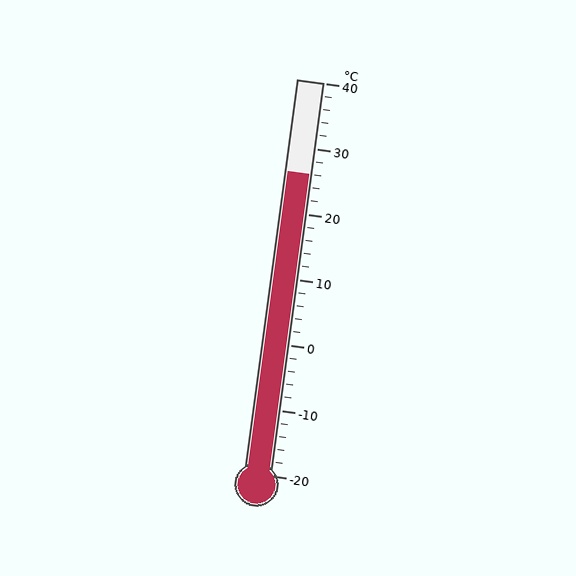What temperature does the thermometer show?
The thermometer shows approximately 26°C.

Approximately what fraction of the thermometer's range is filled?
The thermometer is filled to approximately 75% of its range.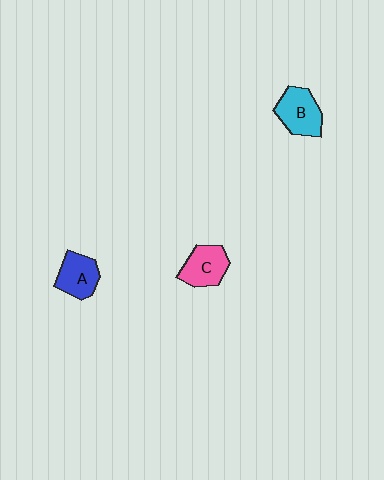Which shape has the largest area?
Shape B (cyan).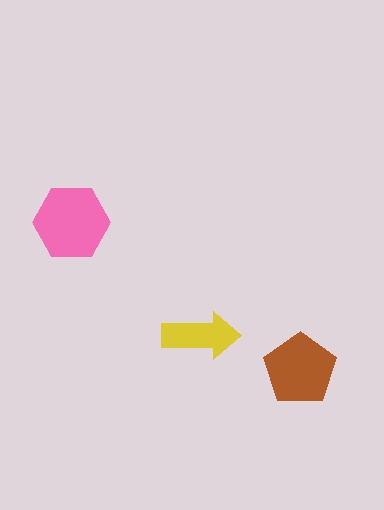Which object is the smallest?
The yellow arrow.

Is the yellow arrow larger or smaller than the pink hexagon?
Smaller.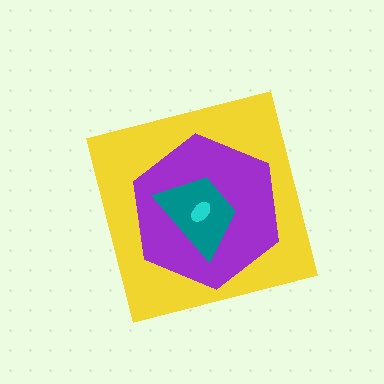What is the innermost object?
The cyan ellipse.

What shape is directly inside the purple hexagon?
The teal trapezoid.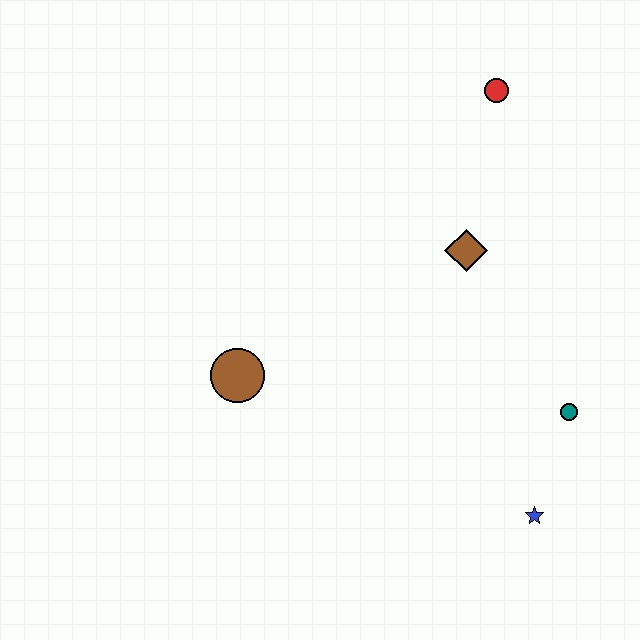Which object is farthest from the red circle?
The blue star is farthest from the red circle.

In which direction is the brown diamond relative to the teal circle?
The brown diamond is above the teal circle.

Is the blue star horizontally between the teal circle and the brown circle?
Yes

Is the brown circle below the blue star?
No